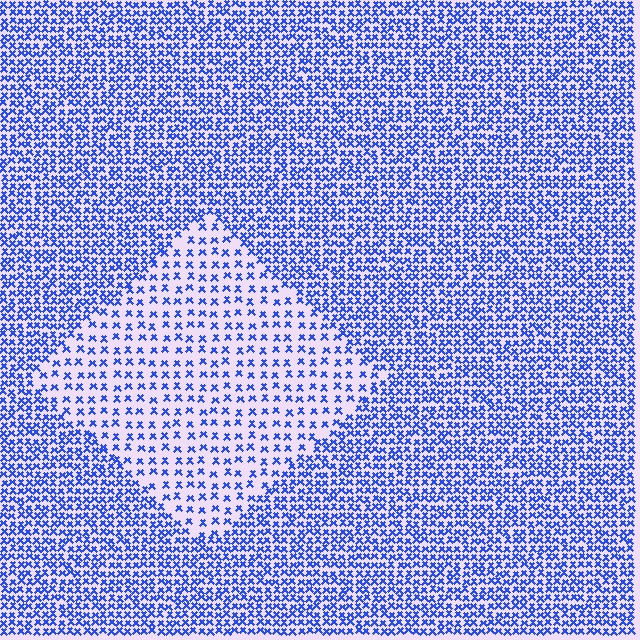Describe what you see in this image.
The image contains small blue elements arranged at two different densities. A diamond-shaped region is visible where the elements are less densely packed than the surrounding area.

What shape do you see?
I see a diamond.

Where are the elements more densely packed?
The elements are more densely packed outside the diamond boundary.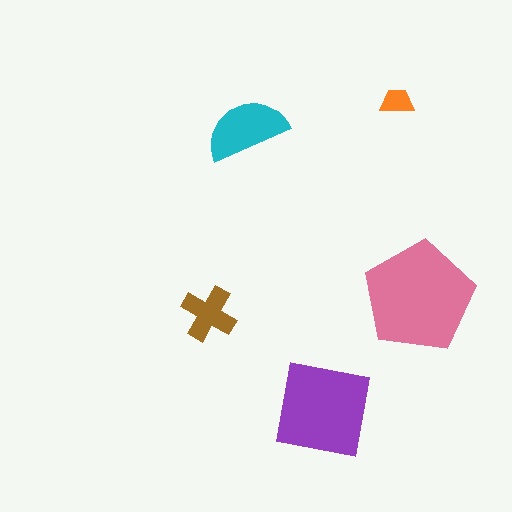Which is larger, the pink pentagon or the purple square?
The pink pentagon.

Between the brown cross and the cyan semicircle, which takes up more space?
The cyan semicircle.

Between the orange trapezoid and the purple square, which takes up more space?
The purple square.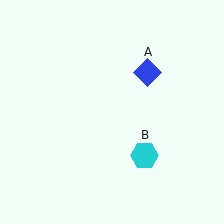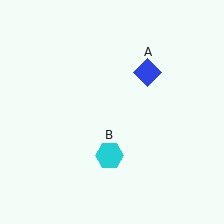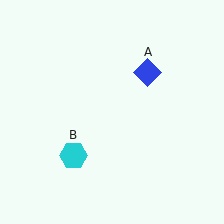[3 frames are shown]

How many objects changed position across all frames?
1 object changed position: cyan hexagon (object B).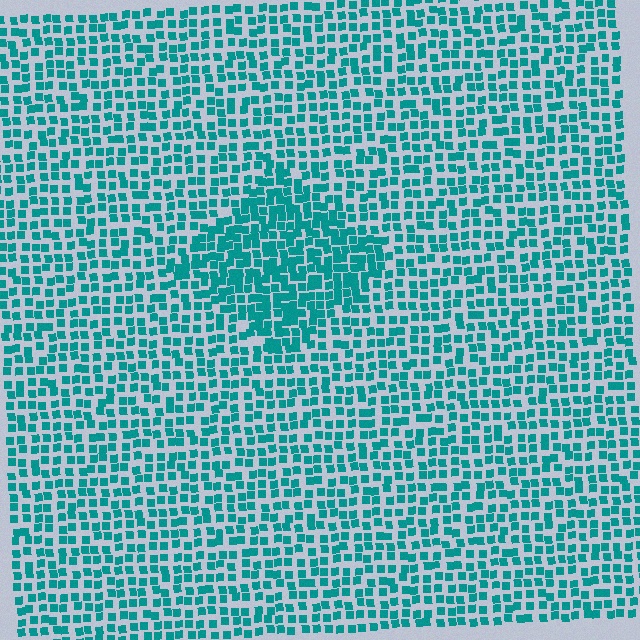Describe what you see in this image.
The image contains small teal elements arranged at two different densities. A diamond-shaped region is visible where the elements are more densely packed than the surrounding area.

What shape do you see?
I see a diamond.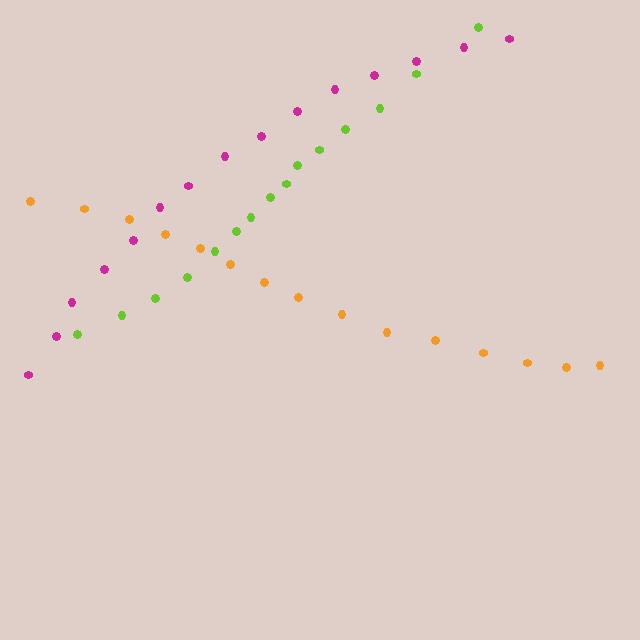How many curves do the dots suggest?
There are 3 distinct paths.